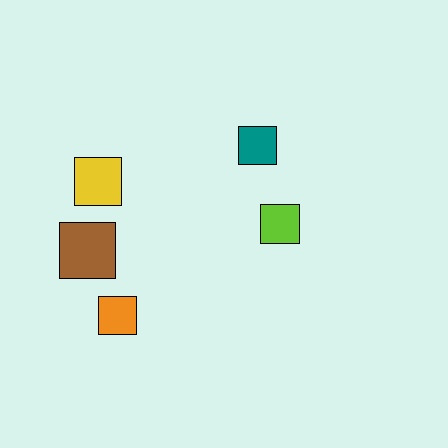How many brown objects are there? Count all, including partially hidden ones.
There is 1 brown object.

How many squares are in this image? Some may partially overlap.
There are 5 squares.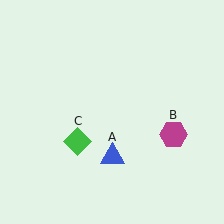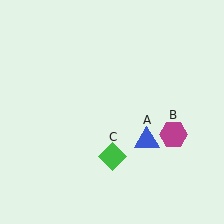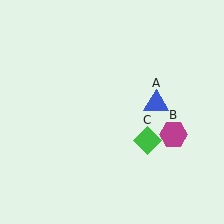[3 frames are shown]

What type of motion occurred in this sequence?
The blue triangle (object A), green diamond (object C) rotated counterclockwise around the center of the scene.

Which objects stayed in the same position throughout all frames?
Magenta hexagon (object B) remained stationary.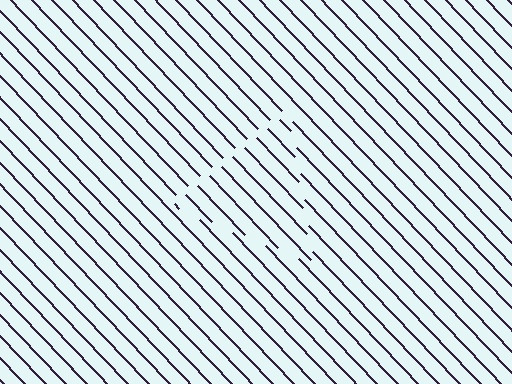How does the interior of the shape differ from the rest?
The interior of the shape contains the same grating, shifted by half a period — the contour is defined by the phase discontinuity where line-ends from the inner and outer gratings abut.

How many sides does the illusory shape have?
3 sides — the line-ends trace a triangle.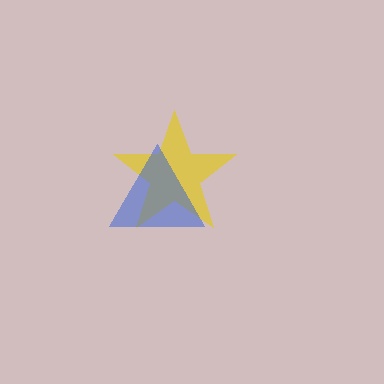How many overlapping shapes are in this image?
There are 2 overlapping shapes in the image.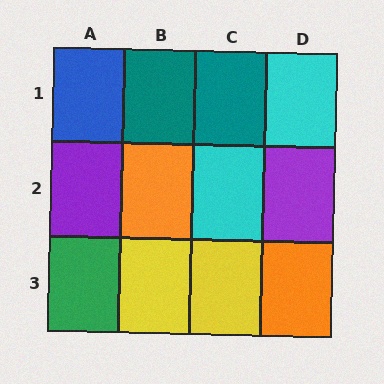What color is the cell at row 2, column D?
Purple.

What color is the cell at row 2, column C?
Cyan.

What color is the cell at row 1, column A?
Blue.